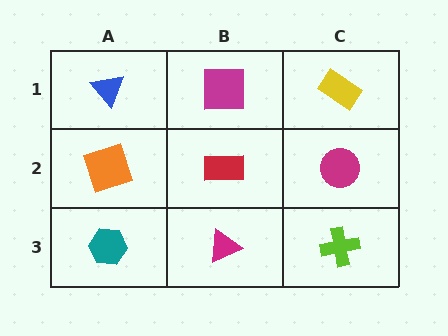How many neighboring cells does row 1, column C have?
2.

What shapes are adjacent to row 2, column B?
A magenta square (row 1, column B), a magenta triangle (row 3, column B), an orange square (row 2, column A), a magenta circle (row 2, column C).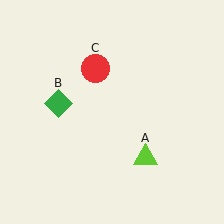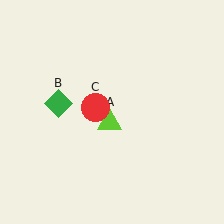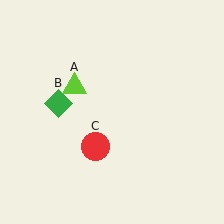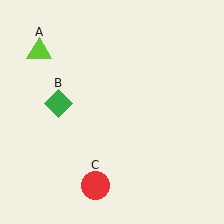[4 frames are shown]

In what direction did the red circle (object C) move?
The red circle (object C) moved down.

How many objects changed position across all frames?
2 objects changed position: lime triangle (object A), red circle (object C).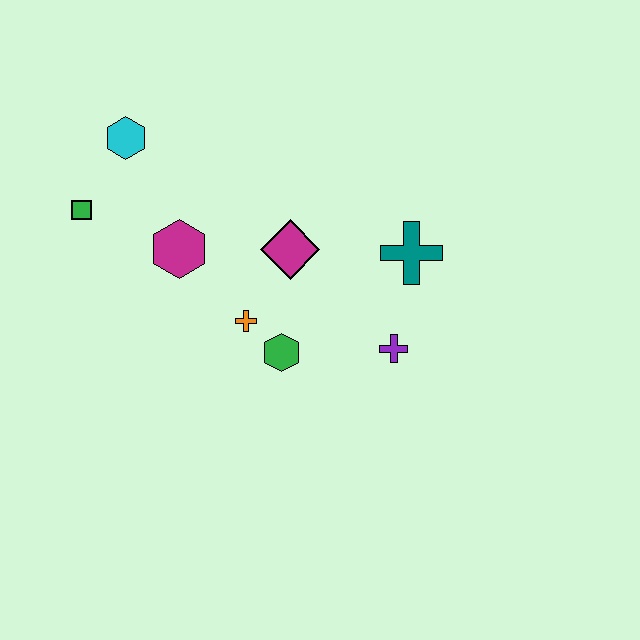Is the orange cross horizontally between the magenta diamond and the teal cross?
No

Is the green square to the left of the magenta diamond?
Yes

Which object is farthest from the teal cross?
The green square is farthest from the teal cross.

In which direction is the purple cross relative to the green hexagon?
The purple cross is to the right of the green hexagon.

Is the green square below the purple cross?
No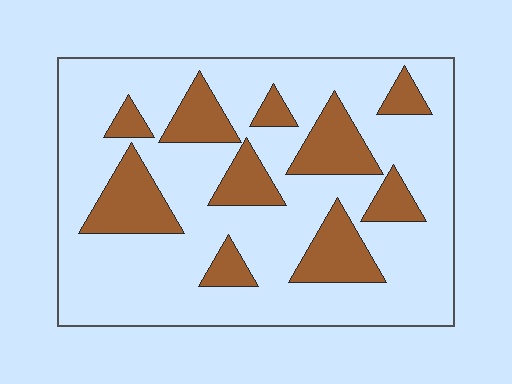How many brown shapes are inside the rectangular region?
10.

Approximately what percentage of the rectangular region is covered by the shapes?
Approximately 25%.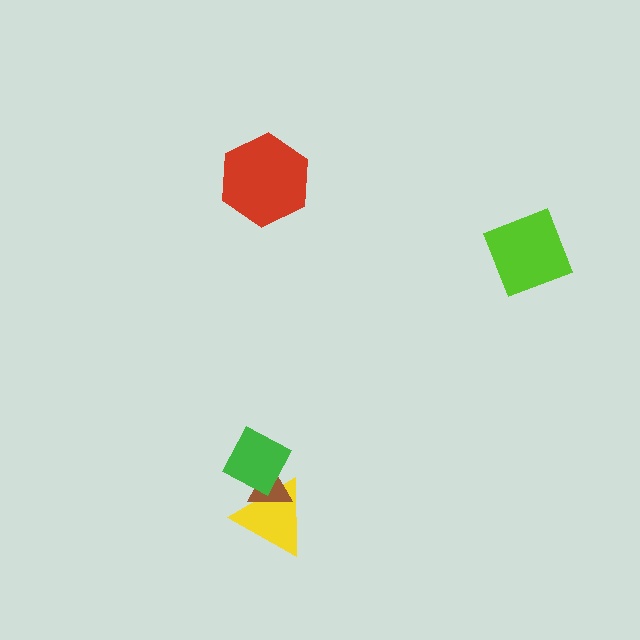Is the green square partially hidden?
No, no other shape covers it.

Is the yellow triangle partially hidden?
Yes, it is partially covered by another shape.